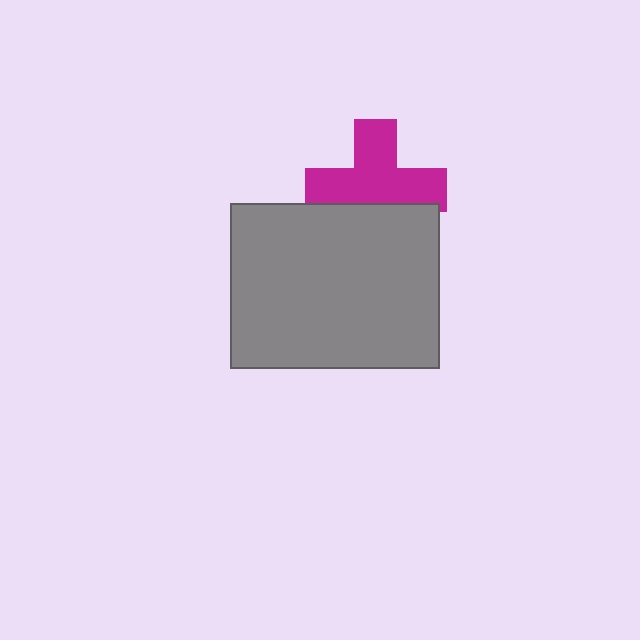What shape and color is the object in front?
The object in front is a gray rectangle.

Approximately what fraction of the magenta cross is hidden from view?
Roughly 31% of the magenta cross is hidden behind the gray rectangle.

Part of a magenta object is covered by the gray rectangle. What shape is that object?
It is a cross.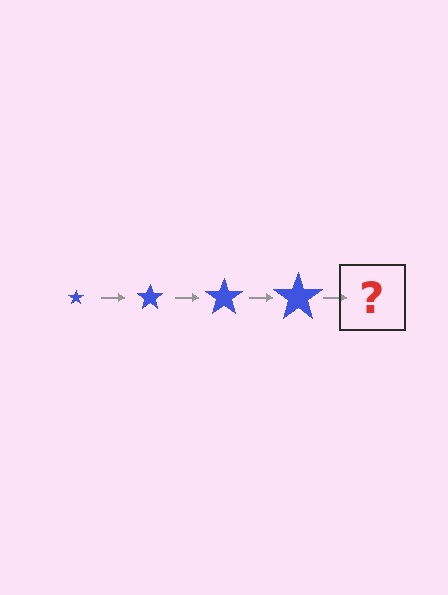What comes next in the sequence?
The next element should be a blue star, larger than the previous one.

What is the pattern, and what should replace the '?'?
The pattern is that the star gets progressively larger each step. The '?' should be a blue star, larger than the previous one.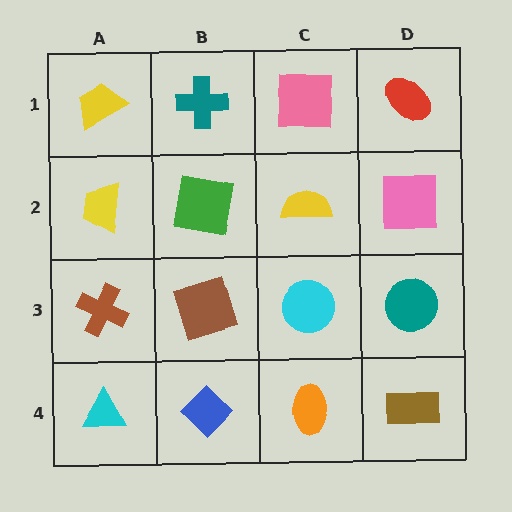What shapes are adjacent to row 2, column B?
A teal cross (row 1, column B), a brown square (row 3, column B), a yellow trapezoid (row 2, column A), a yellow semicircle (row 2, column C).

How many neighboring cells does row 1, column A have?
2.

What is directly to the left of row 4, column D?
An orange ellipse.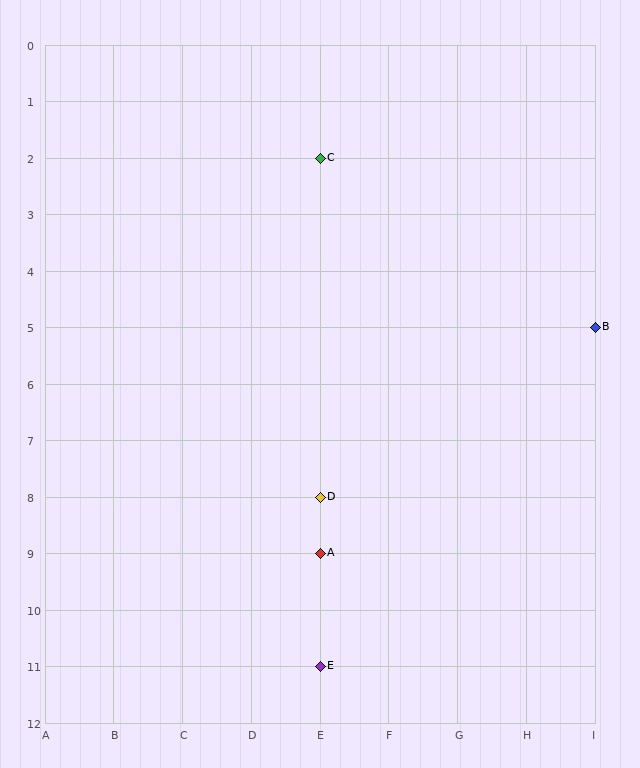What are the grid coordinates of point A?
Point A is at grid coordinates (E, 9).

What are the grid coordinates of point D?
Point D is at grid coordinates (E, 8).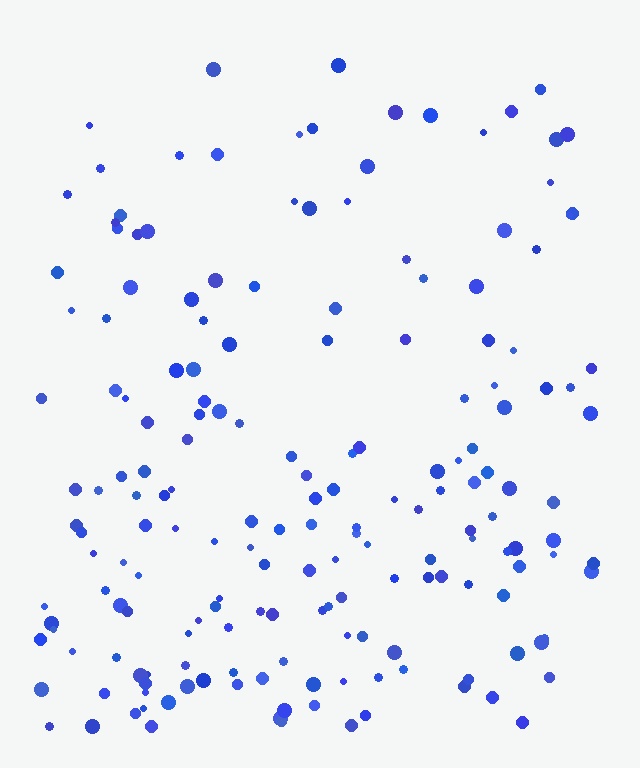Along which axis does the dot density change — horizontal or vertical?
Vertical.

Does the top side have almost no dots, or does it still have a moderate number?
Still a moderate number, just noticeably fewer than the bottom.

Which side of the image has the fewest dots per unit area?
The top.